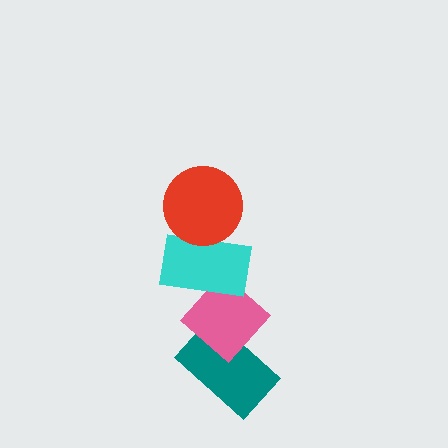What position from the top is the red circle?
The red circle is 1st from the top.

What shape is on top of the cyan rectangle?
The red circle is on top of the cyan rectangle.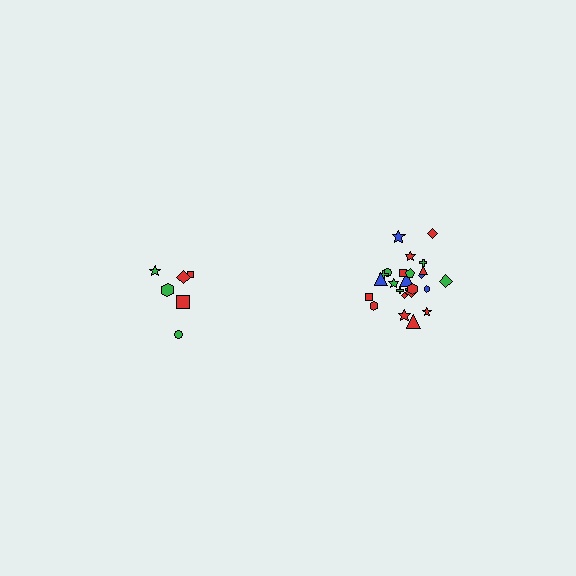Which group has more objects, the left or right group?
The right group.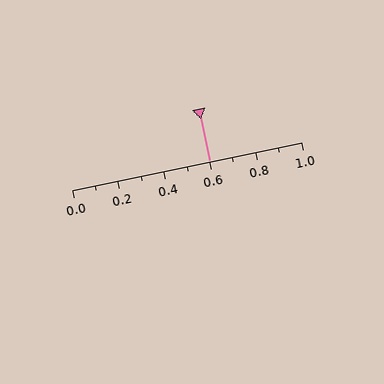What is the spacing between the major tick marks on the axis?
The major ticks are spaced 0.2 apart.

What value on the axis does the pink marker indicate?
The marker indicates approximately 0.6.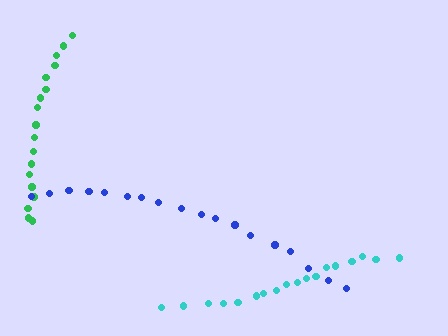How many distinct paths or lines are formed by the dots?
There are 3 distinct paths.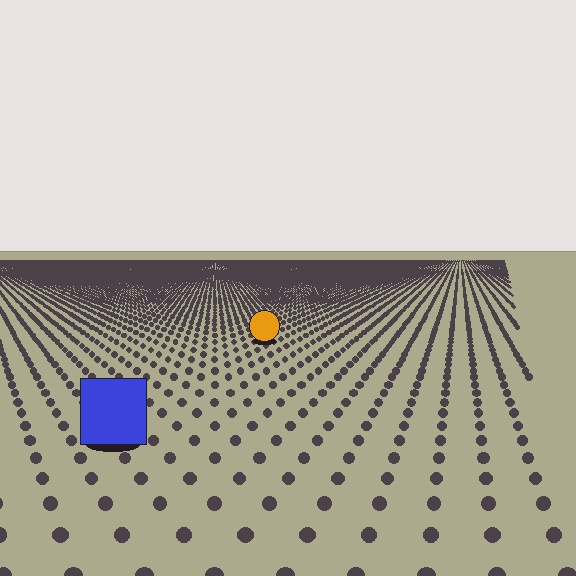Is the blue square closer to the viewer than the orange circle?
Yes. The blue square is closer — you can tell from the texture gradient: the ground texture is coarser near it.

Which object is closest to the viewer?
The blue square is closest. The texture marks near it are larger and more spread out.